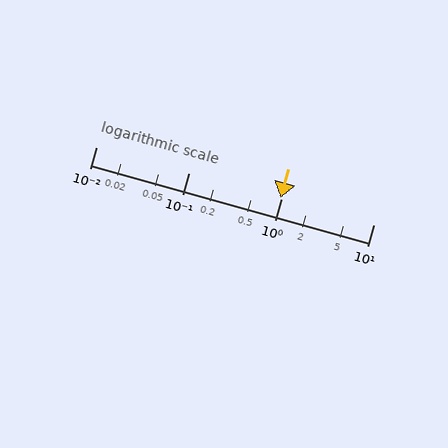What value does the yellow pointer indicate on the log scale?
The pointer indicates approximately 0.99.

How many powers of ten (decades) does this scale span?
The scale spans 3 decades, from 0.01 to 10.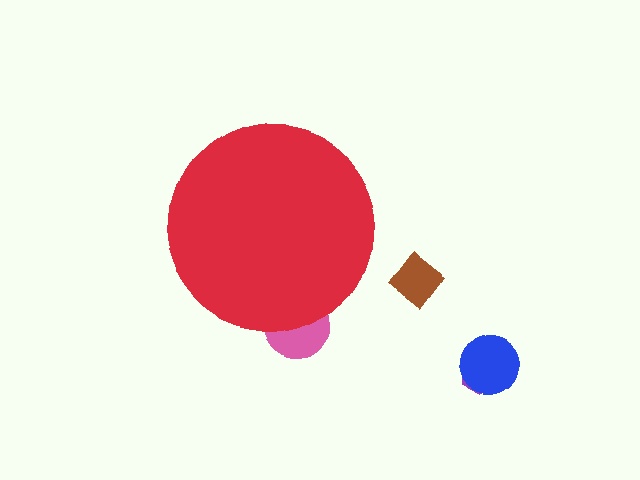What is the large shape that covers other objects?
A red circle.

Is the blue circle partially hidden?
No, the blue circle is fully visible.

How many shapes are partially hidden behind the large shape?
1 shape is partially hidden.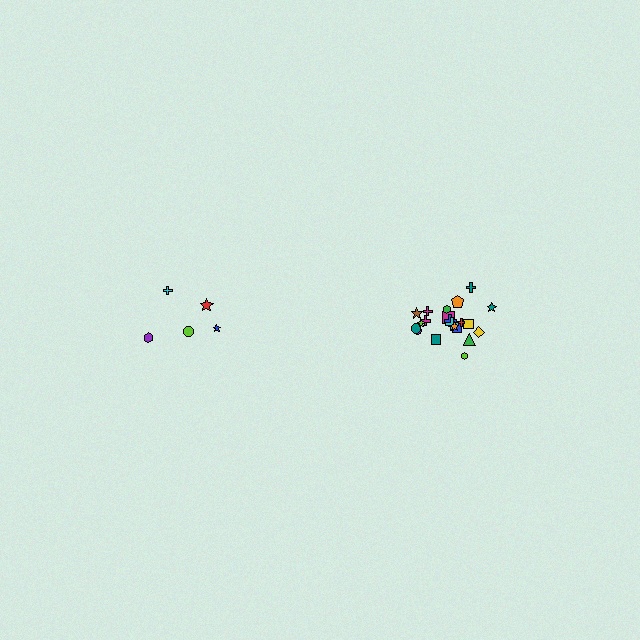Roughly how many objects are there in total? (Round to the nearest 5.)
Roughly 25 objects in total.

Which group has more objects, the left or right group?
The right group.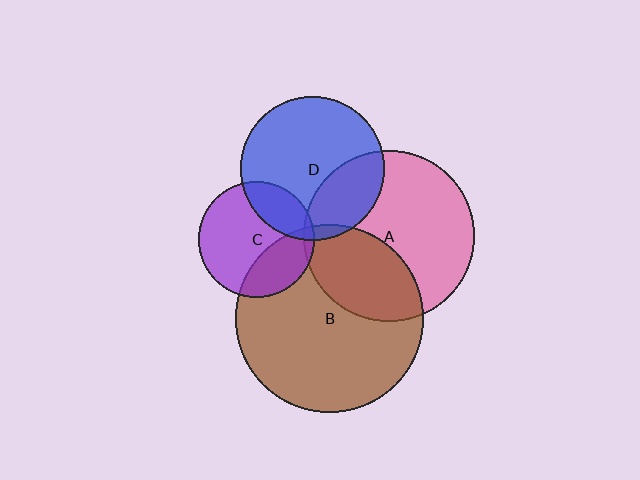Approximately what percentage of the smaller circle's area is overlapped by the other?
Approximately 25%.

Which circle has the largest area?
Circle B (brown).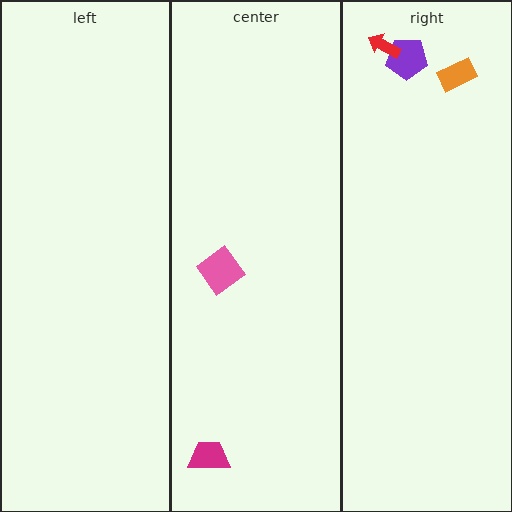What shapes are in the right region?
The purple pentagon, the orange rectangle, the red arrow.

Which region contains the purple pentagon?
The right region.